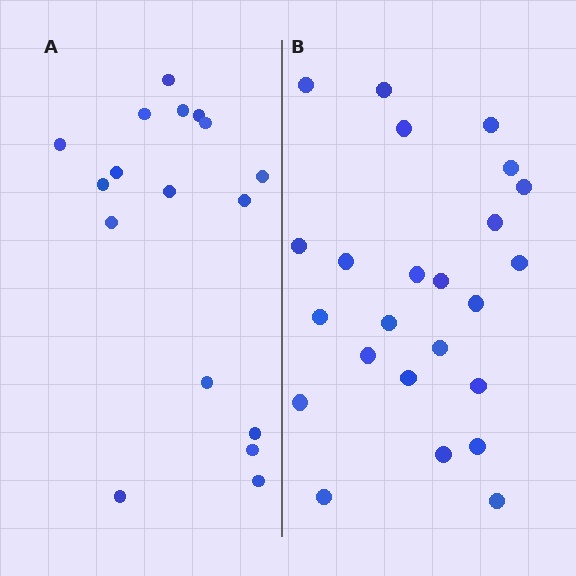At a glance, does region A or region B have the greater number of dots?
Region B (the right region) has more dots.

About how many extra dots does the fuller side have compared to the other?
Region B has roughly 8 or so more dots than region A.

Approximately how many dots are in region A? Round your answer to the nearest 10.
About 20 dots. (The exact count is 17, which rounds to 20.)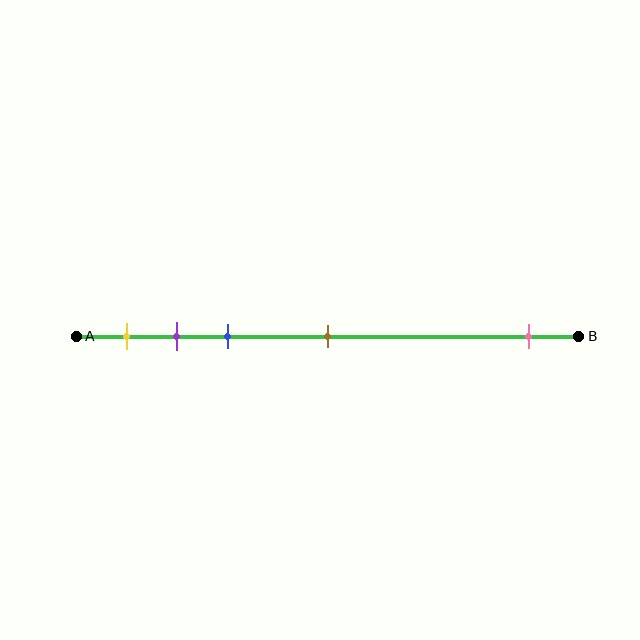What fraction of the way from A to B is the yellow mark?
The yellow mark is approximately 10% (0.1) of the way from A to B.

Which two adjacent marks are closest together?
The purple and blue marks are the closest adjacent pair.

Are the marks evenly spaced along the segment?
No, the marks are not evenly spaced.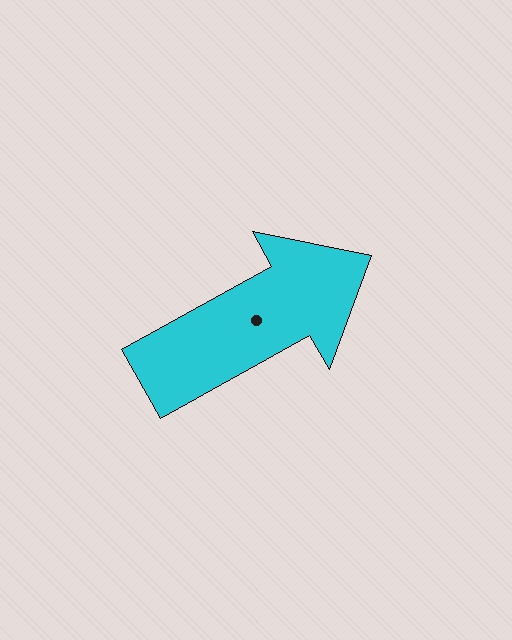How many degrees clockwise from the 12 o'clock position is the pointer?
Approximately 61 degrees.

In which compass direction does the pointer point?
Northeast.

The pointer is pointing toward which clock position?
Roughly 2 o'clock.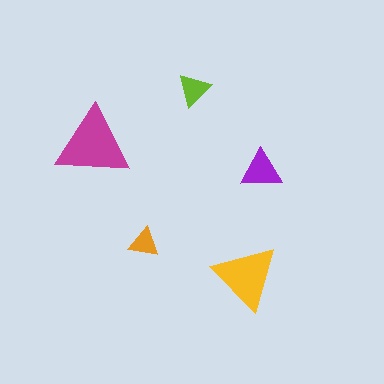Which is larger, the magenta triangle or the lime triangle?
The magenta one.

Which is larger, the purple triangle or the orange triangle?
The purple one.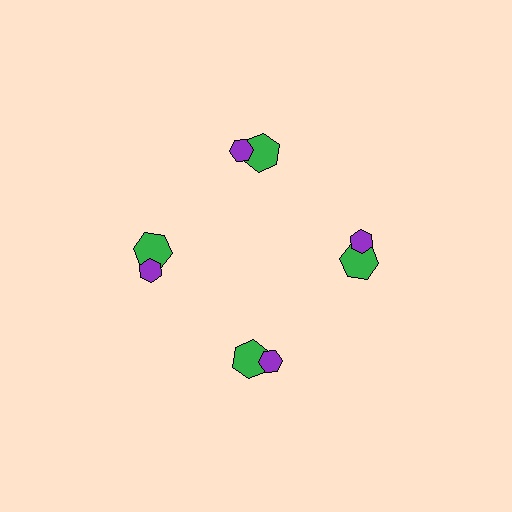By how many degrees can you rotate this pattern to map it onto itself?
The pattern maps onto itself every 90 degrees of rotation.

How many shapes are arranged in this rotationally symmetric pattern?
There are 8 shapes, arranged in 4 groups of 2.